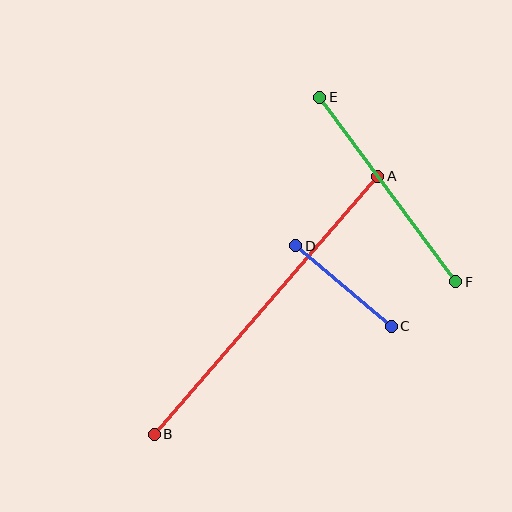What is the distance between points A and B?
The distance is approximately 342 pixels.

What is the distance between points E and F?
The distance is approximately 229 pixels.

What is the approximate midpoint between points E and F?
The midpoint is at approximately (388, 189) pixels.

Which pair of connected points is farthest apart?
Points A and B are farthest apart.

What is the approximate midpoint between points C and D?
The midpoint is at approximately (343, 286) pixels.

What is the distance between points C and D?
The distance is approximately 125 pixels.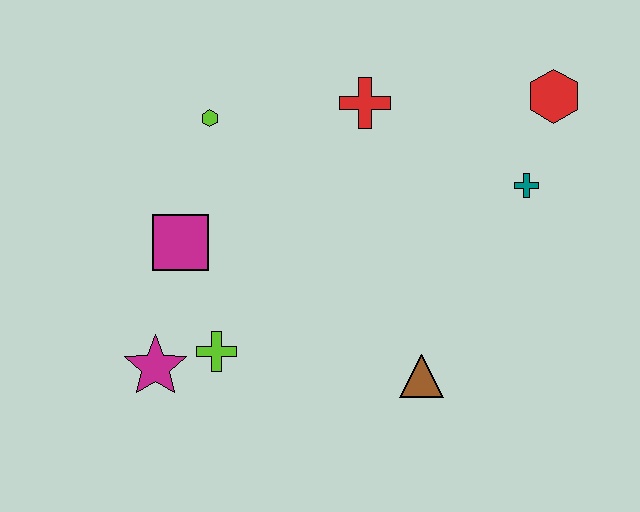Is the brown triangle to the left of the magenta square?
No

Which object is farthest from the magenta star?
The red hexagon is farthest from the magenta star.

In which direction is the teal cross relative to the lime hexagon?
The teal cross is to the right of the lime hexagon.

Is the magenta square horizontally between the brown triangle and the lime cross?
No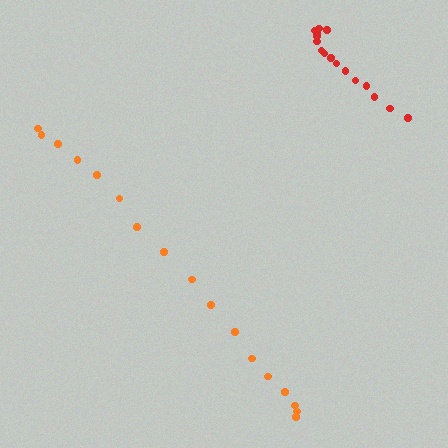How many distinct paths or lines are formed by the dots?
There are 2 distinct paths.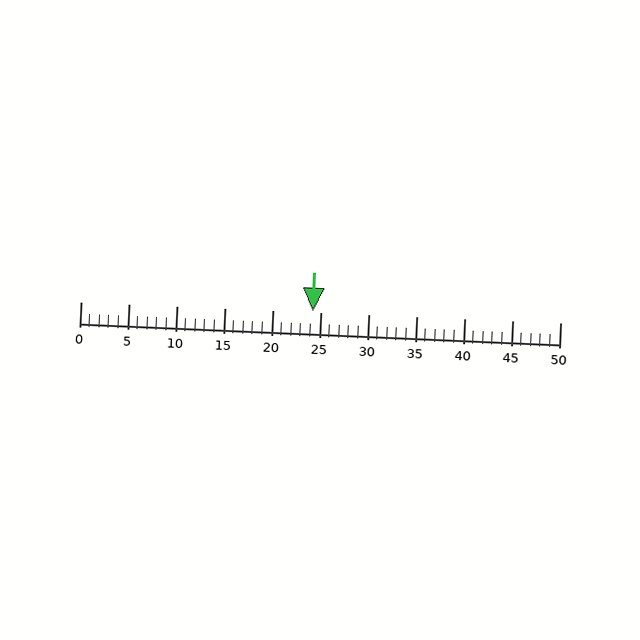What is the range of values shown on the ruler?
The ruler shows values from 0 to 50.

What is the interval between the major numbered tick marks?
The major tick marks are spaced 5 units apart.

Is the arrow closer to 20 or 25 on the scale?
The arrow is closer to 25.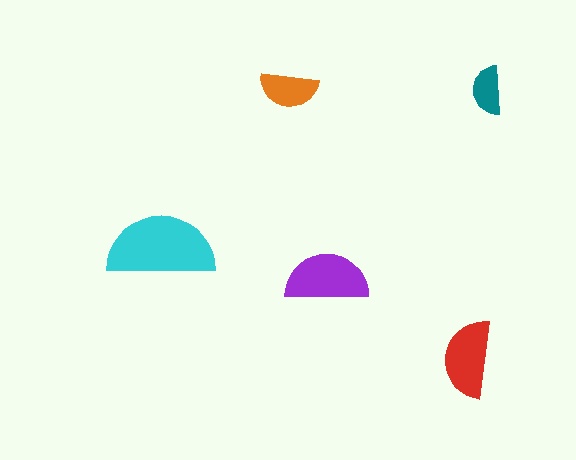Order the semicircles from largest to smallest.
the cyan one, the purple one, the red one, the orange one, the teal one.